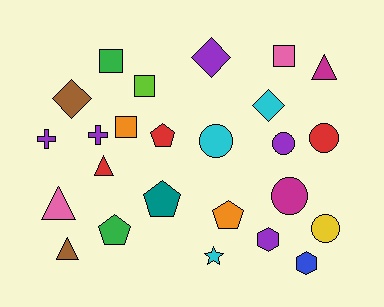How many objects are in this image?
There are 25 objects.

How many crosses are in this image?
There are 2 crosses.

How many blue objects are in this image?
There is 1 blue object.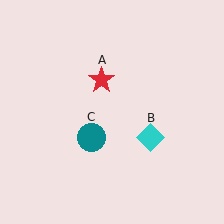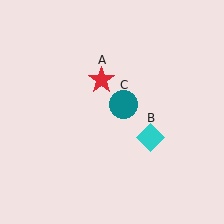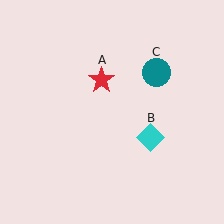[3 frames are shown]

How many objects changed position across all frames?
1 object changed position: teal circle (object C).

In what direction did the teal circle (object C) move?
The teal circle (object C) moved up and to the right.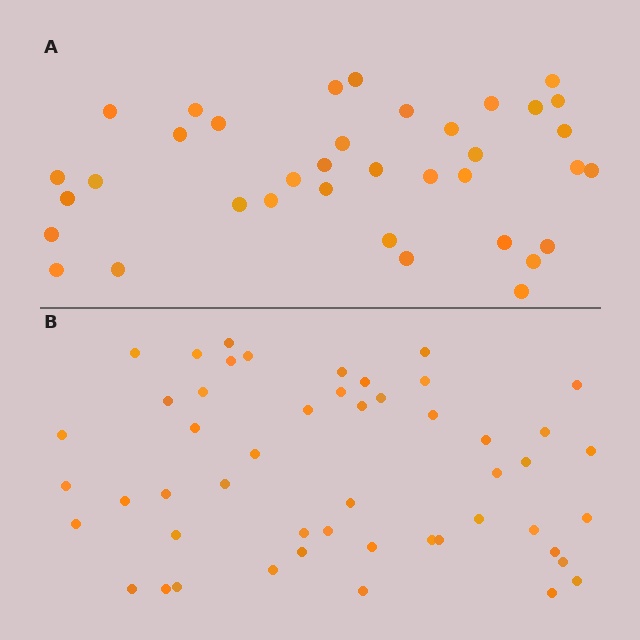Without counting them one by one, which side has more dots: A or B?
Region B (the bottom region) has more dots.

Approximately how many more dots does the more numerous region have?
Region B has approximately 15 more dots than region A.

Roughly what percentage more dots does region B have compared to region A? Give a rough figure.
About 35% more.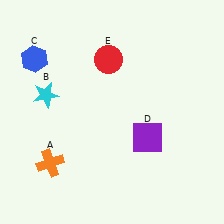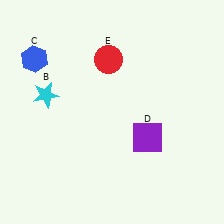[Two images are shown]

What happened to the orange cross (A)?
The orange cross (A) was removed in Image 2. It was in the bottom-left area of Image 1.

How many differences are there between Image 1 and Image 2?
There is 1 difference between the two images.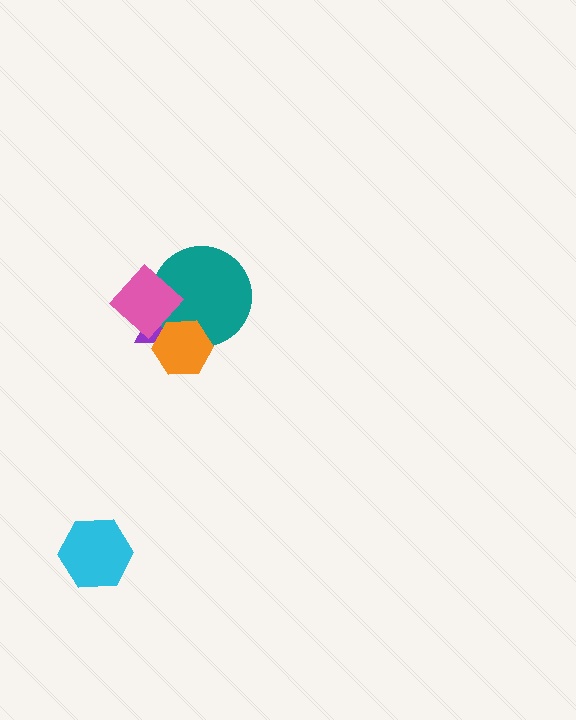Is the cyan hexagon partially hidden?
No, no other shape covers it.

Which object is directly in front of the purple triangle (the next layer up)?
The teal circle is directly in front of the purple triangle.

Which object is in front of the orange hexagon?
The pink diamond is in front of the orange hexagon.